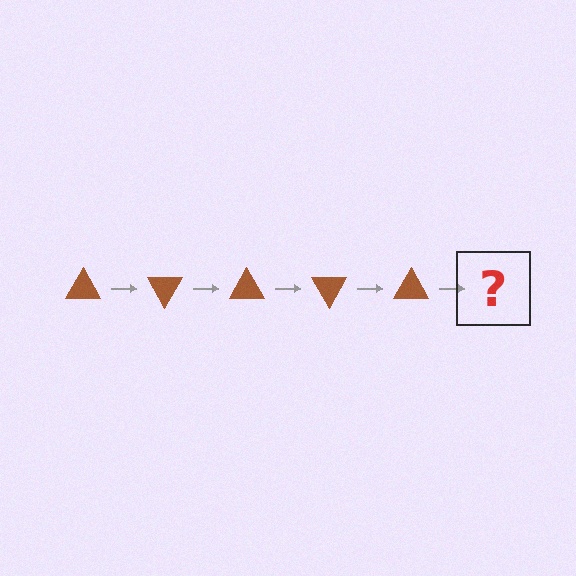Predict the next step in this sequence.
The next step is a brown triangle rotated 300 degrees.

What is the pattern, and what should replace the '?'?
The pattern is that the triangle rotates 60 degrees each step. The '?' should be a brown triangle rotated 300 degrees.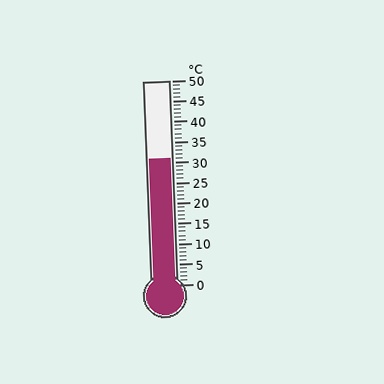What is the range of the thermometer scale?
The thermometer scale ranges from 0°C to 50°C.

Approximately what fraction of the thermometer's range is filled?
The thermometer is filled to approximately 60% of its range.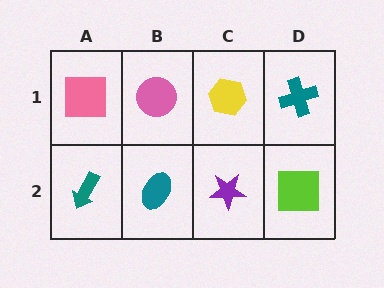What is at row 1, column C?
A yellow hexagon.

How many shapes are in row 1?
4 shapes.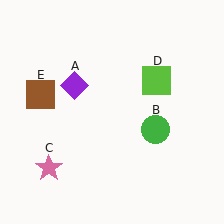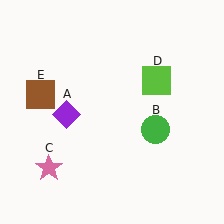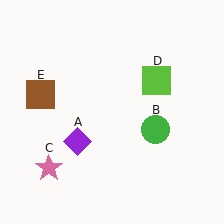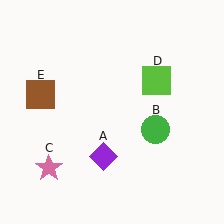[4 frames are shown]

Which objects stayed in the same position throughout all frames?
Green circle (object B) and pink star (object C) and lime square (object D) and brown square (object E) remained stationary.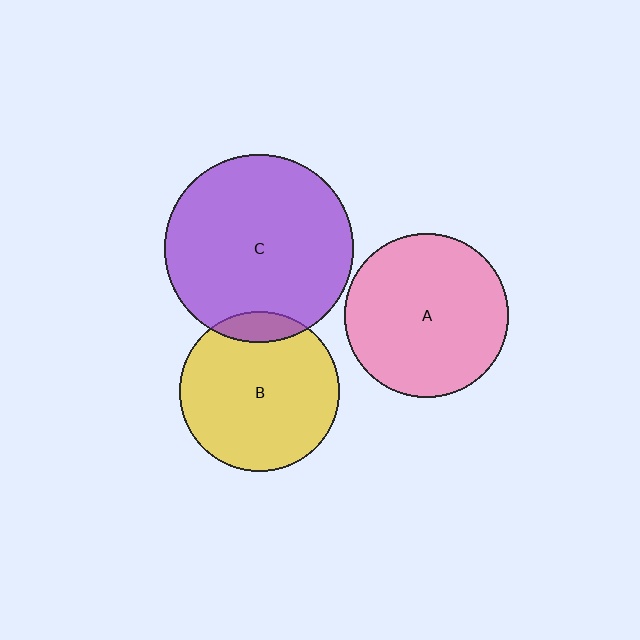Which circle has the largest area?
Circle C (purple).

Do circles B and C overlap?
Yes.